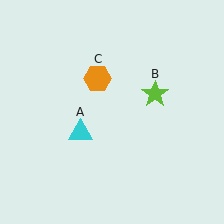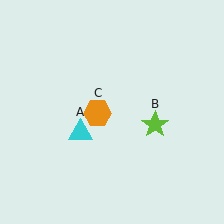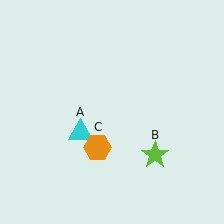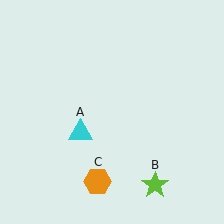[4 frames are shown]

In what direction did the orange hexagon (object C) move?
The orange hexagon (object C) moved down.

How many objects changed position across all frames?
2 objects changed position: lime star (object B), orange hexagon (object C).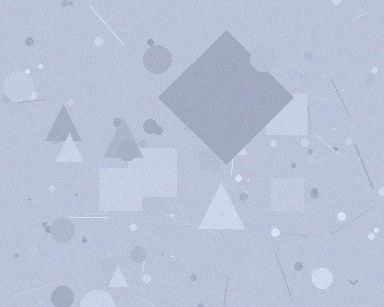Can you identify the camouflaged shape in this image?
The camouflaged shape is a diamond.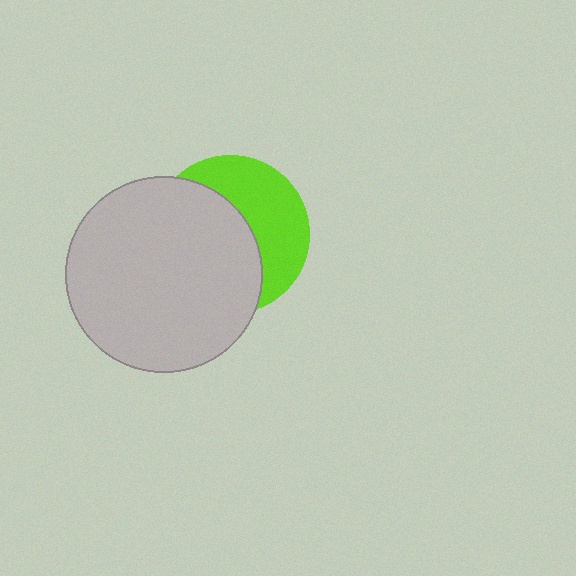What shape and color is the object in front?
The object in front is a light gray circle.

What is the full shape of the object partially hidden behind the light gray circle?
The partially hidden object is a lime circle.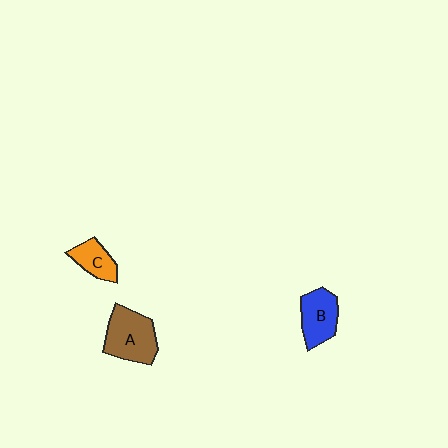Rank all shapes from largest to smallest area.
From largest to smallest: A (brown), B (blue), C (orange).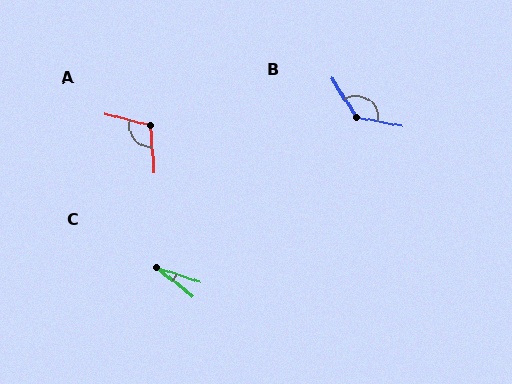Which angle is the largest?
B, at approximately 133 degrees.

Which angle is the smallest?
C, at approximately 20 degrees.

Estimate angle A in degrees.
Approximately 108 degrees.